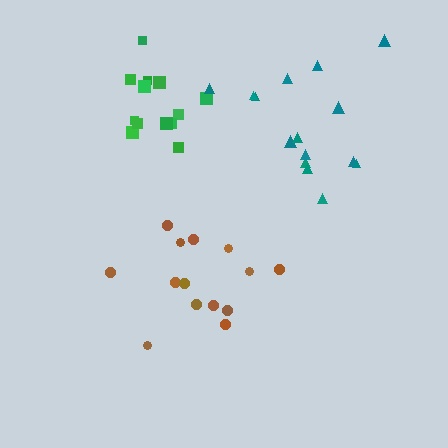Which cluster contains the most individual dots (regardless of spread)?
Teal (15).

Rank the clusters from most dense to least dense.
green, teal, brown.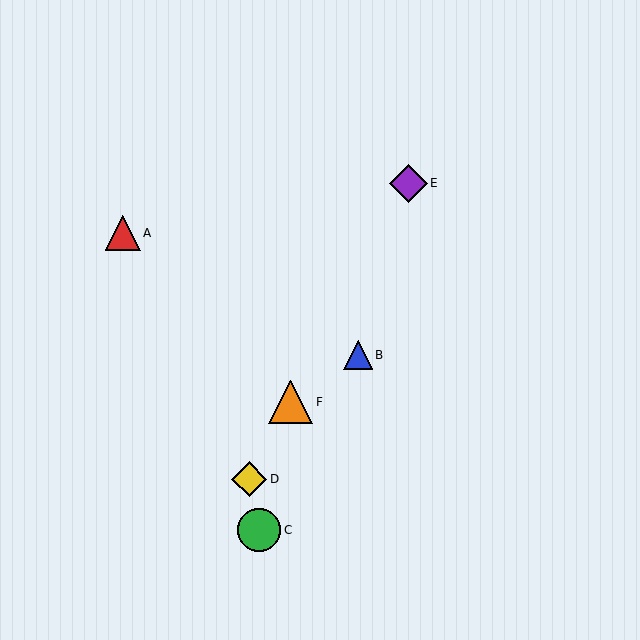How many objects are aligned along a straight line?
3 objects (D, E, F) are aligned along a straight line.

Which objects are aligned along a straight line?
Objects D, E, F are aligned along a straight line.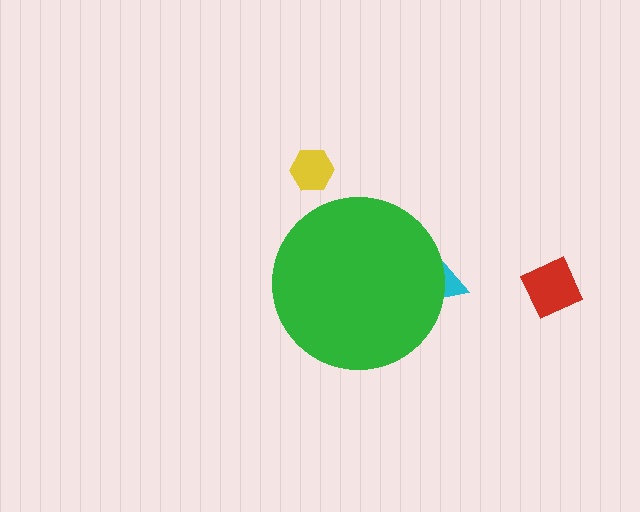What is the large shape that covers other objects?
A green circle.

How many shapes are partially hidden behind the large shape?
1 shape is partially hidden.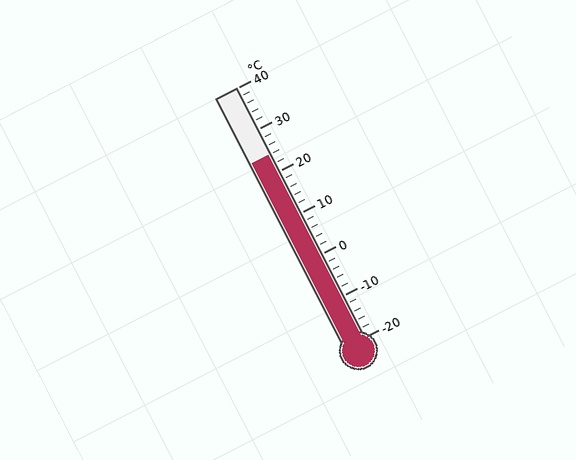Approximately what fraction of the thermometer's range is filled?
The thermometer is filled to approximately 75% of its range.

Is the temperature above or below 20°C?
The temperature is above 20°C.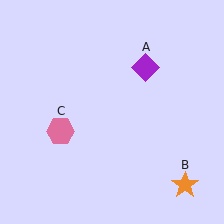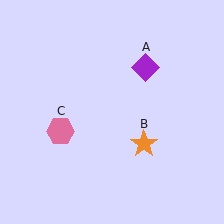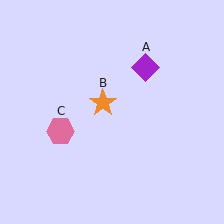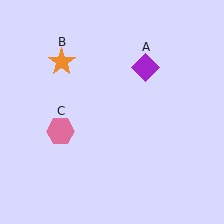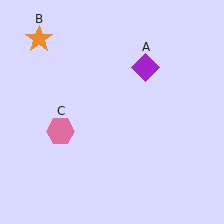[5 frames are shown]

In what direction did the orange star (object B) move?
The orange star (object B) moved up and to the left.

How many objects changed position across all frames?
1 object changed position: orange star (object B).